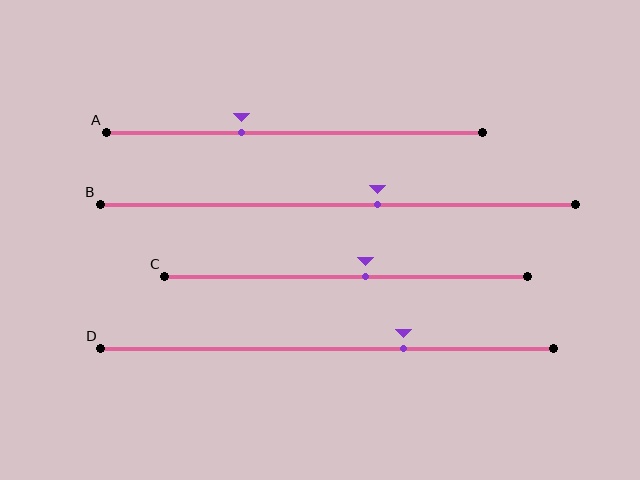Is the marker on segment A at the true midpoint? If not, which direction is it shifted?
No, the marker on segment A is shifted to the left by about 14% of the segment length.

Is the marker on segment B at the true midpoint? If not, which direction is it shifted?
No, the marker on segment B is shifted to the right by about 8% of the segment length.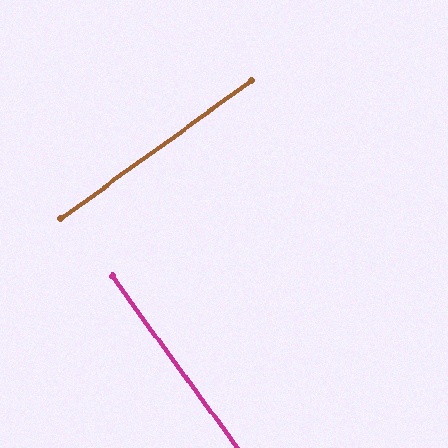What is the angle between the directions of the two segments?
Approximately 90 degrees.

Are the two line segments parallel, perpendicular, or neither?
Perpendicular — they meet at approximately 90°.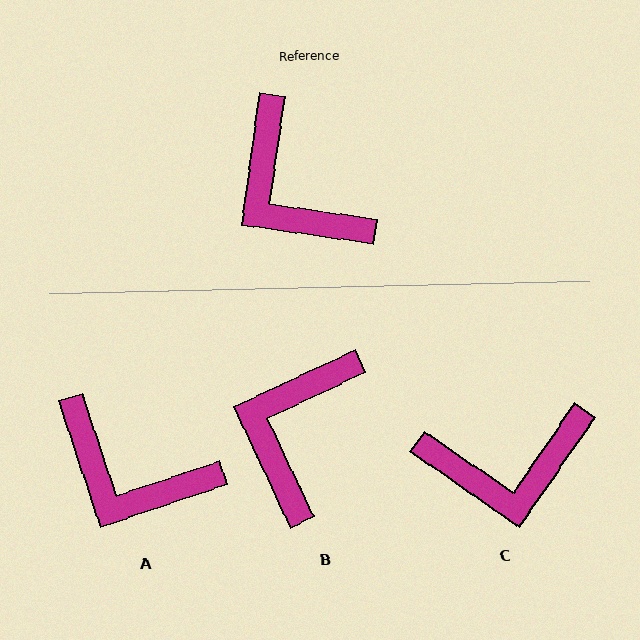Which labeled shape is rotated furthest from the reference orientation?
C, about 63 degrees away.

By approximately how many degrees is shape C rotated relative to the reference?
Approximately 63 degrees counter-clockwise.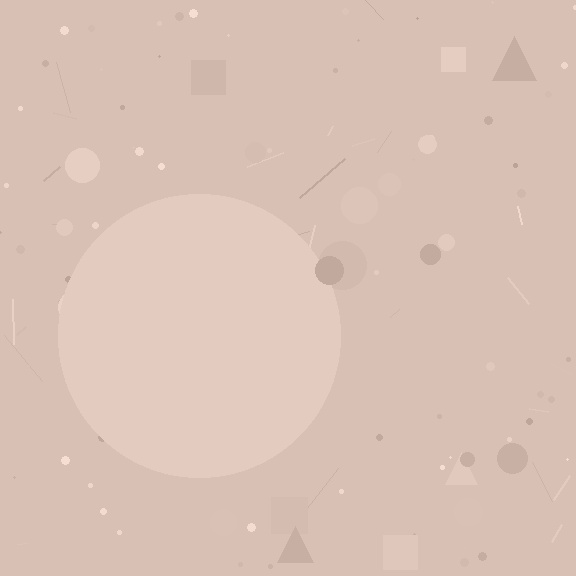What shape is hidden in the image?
A circle is hidden in the image.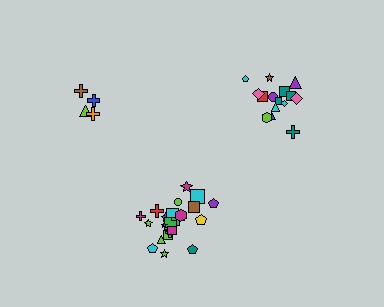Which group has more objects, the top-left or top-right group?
The top-right group.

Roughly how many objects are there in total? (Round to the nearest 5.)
Roughly 40 objects in total.